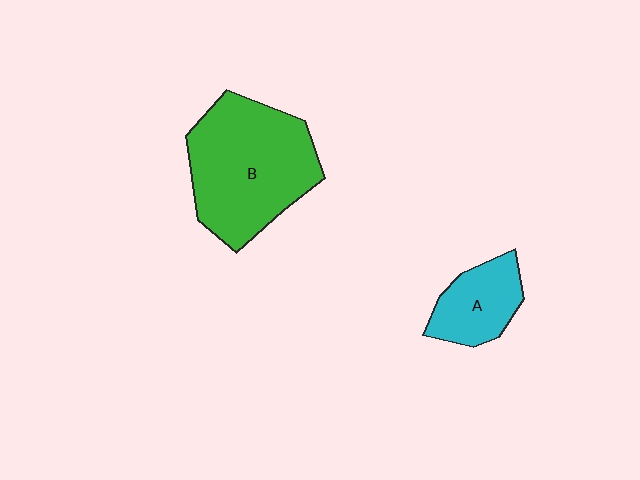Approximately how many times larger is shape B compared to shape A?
Approximately 2.4 times.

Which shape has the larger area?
Shape B (green).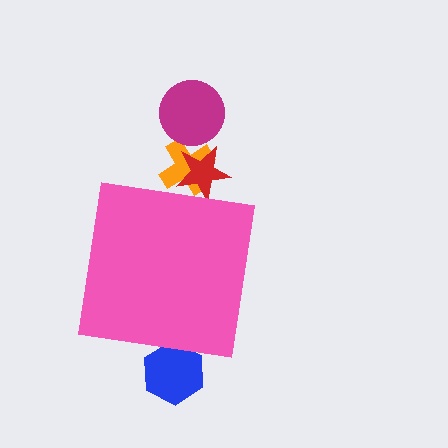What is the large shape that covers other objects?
A pink square.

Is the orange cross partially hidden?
Yes, the orange cross is partially hidden behind the pink square.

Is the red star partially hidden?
Yes, the red star is partially hidden behind the pink square.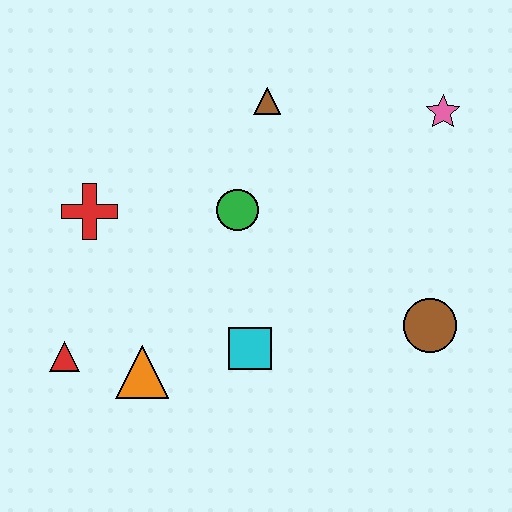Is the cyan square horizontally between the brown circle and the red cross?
Yes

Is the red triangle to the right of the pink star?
No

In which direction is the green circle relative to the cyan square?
The green circle is above the cyan square.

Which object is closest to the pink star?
The brown triangle is closest to the pink star.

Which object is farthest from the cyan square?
The pink star is farthest from the cyan square.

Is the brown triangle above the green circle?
Yes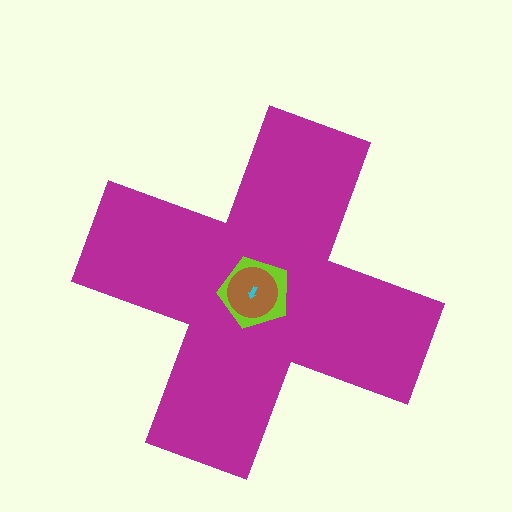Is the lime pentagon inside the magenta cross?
Yes.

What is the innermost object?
The cyan arrow.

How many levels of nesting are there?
4.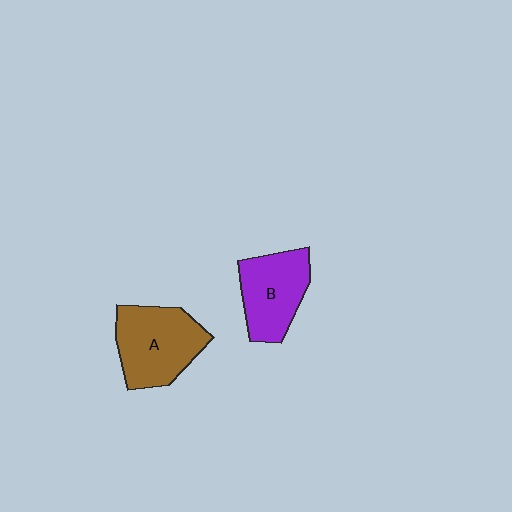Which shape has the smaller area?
Shape B (purple).